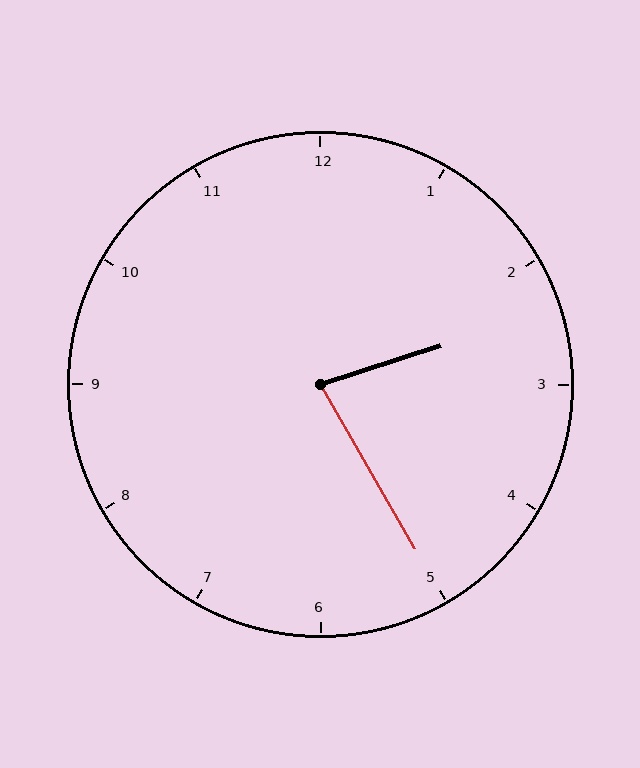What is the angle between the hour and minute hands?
Approximately 78 degrees.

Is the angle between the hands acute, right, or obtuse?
It is acute.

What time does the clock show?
2:25.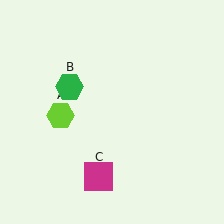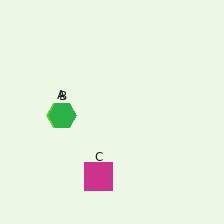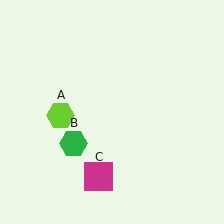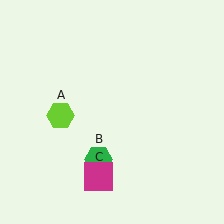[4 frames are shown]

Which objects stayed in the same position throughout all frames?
Lime hexagon (object A) and magenta square (object C) remained stationary.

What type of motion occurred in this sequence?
The green hexagon (object B) rotated counterclockwise around the center of the scene.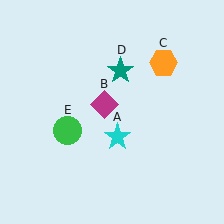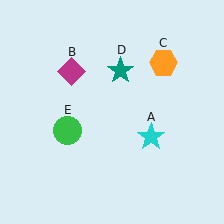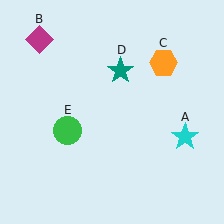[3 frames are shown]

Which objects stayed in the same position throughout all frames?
Orange hexagon (object C) and teal star (object D) and green circle (object E) remained stationary.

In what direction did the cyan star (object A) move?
The cyan star (object A) moved right.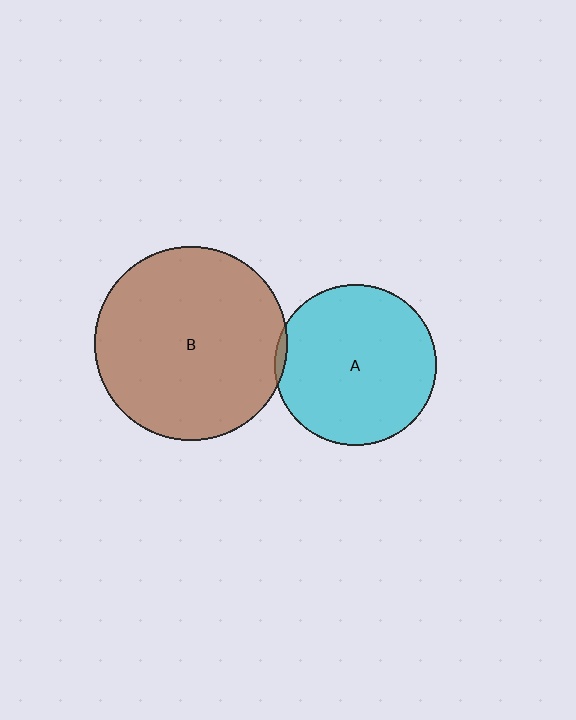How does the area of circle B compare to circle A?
Approximately 1.4 times.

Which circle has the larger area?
Circle B (brown).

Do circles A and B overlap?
Yes.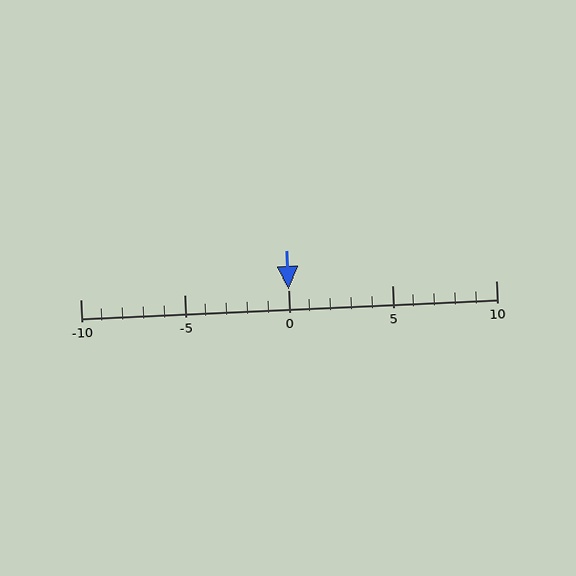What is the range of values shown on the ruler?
The ruler shows values from -10 to 10.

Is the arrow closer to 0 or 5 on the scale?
The arrow is closer to 0.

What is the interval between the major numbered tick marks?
The major tick marks are spaced 5 units apart.